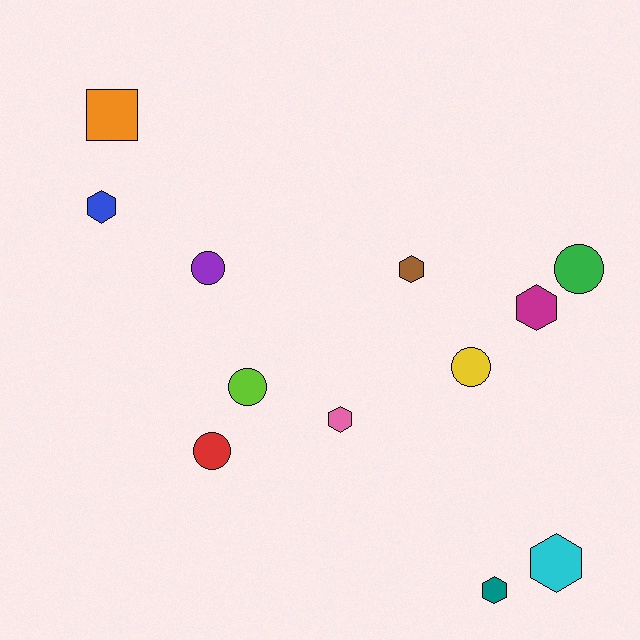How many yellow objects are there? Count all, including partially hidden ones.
There is 1 yellow object.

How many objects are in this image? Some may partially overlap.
There are 12 objects.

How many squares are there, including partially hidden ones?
There is 1 square.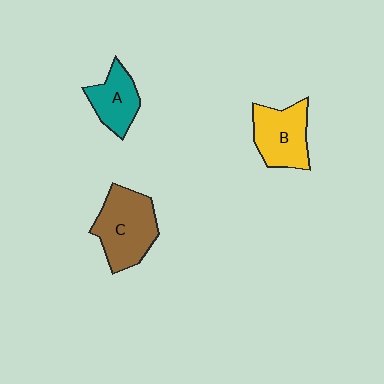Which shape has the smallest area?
Shape A (teal).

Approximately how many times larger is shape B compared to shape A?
Approximately 1.3 times.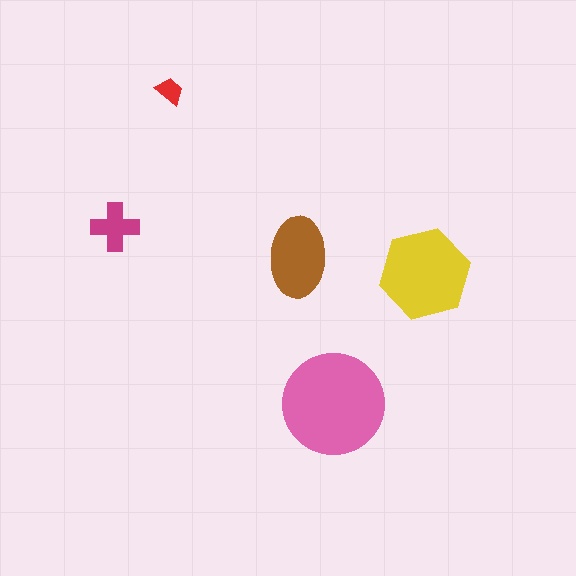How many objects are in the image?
There are 5 objects in the image.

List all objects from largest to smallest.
The pink circle, the yellow hexagon, the brown ellipse, the magenta cross, the red trapezoid.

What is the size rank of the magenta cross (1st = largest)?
4th.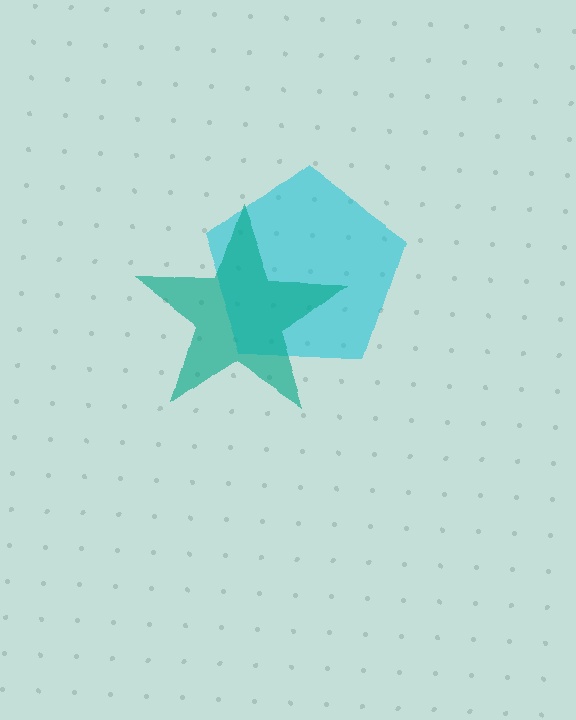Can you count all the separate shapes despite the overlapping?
Yes, there are 2 separate shapes.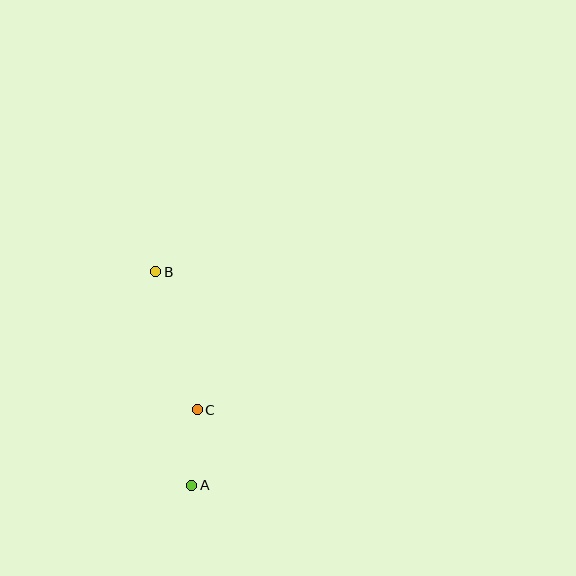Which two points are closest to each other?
Points A and C are closest to each other.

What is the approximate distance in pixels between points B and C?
The distance between B and C is approximately 144 pixels.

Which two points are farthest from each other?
Points A and B are farthest from each other.